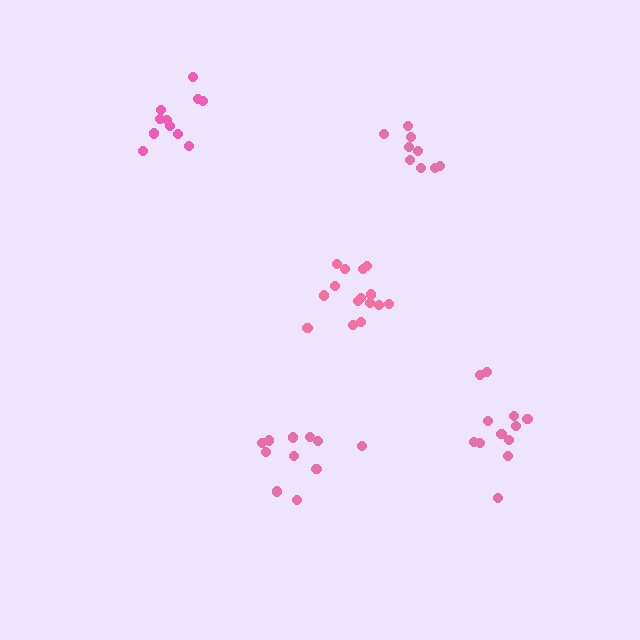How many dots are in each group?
Group 1: 11 dots, Group 2: 11 dots, Group 3: 15 dots, Group 4: 9 dots, Group 5: 12 dots (58 total).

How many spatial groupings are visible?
There are 5 spatial groupings.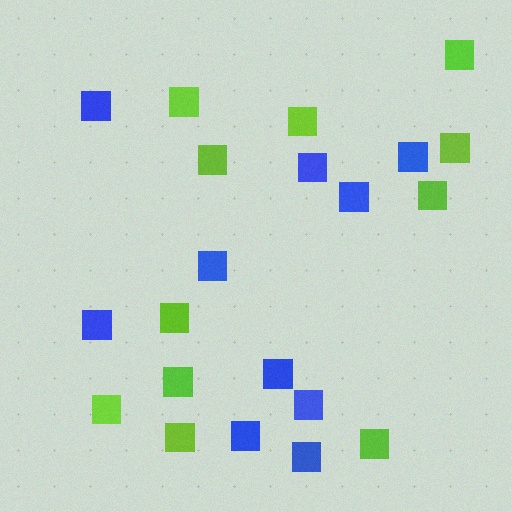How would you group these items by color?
There are 2 groups: one group of blue squares (10) and one group of lime squares (11).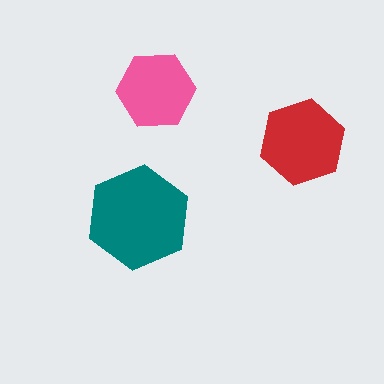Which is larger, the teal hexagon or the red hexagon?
The teal one.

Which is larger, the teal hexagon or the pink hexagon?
The teal one.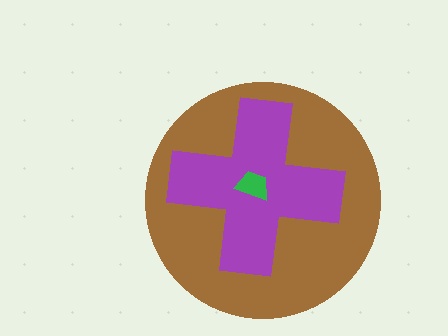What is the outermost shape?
The brown circle.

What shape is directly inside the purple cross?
The green trapezoid.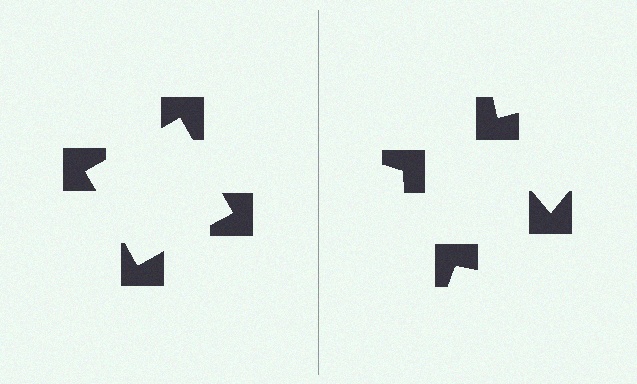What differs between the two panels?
The notched squares are positioned identically on both sides; only the wedge orientations differ. On the left they align to a square; on the right they are misaligned.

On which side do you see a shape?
An illusory square appears on the left side. On the right side the wedge cuts are rotated, so no coherent shape forms.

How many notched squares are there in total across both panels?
8 — 4 on each side.